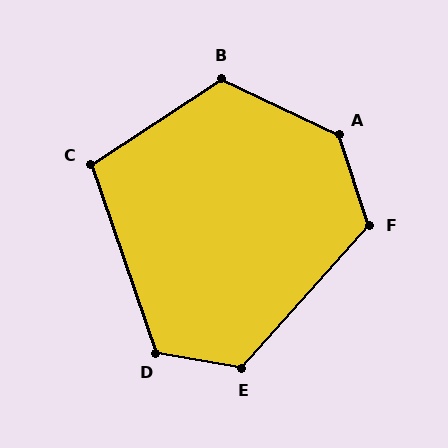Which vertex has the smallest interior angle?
C, at approximately 104 degrees.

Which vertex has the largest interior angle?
A, at approximately 134 degrees.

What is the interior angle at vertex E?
Approximately 121 degrees (obtuse).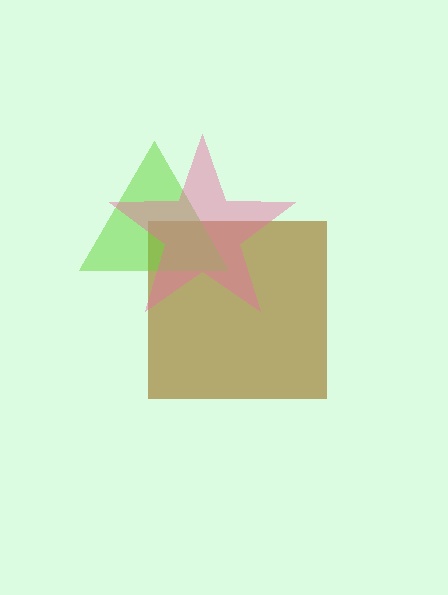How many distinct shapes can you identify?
There are 3 distinct shapes: a brown square, a lime triangle, a pink star.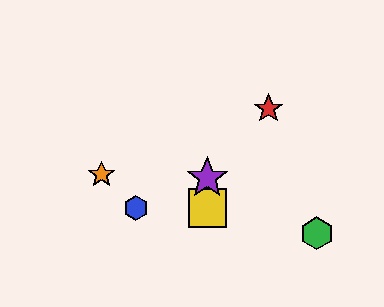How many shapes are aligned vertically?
2 shapes (the yellow square, the purple star) are aligned vertically.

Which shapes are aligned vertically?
The yellow square, the purple star are aligned vertically.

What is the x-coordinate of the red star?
The red star is at x≈268.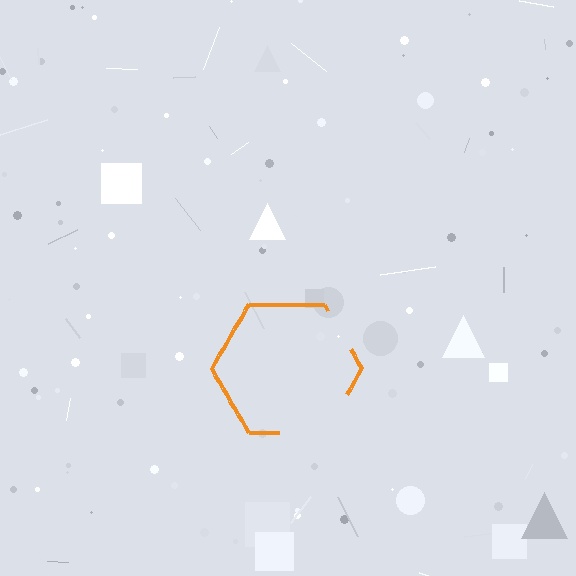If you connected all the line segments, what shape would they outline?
They would outline a hexagon.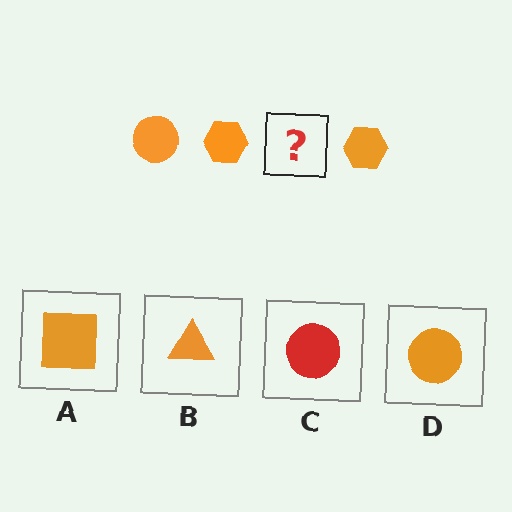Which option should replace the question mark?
Option D.